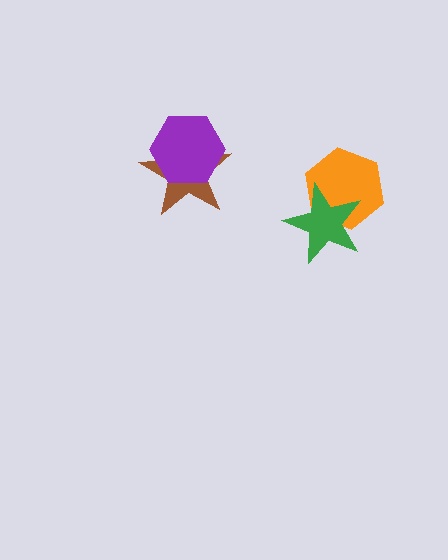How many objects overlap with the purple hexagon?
1 object overlaps with the purple hexagon.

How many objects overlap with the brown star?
1 object overlaps with the brown star.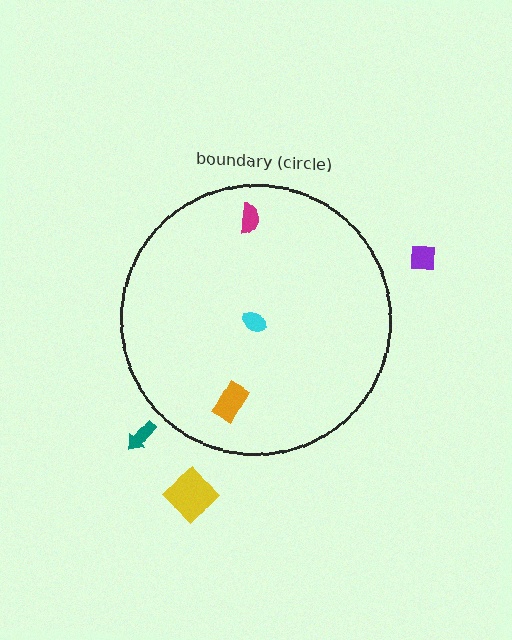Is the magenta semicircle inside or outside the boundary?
Inside.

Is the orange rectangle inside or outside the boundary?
Inside.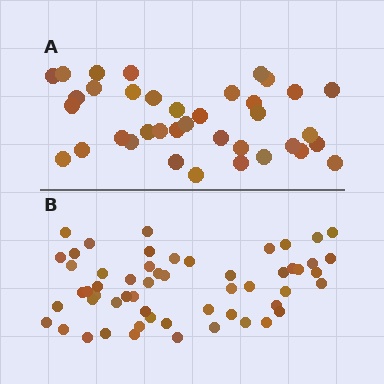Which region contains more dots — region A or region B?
Region B (the bottom region) has more dots.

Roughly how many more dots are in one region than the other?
Region B has approximately 20 more dots than region A.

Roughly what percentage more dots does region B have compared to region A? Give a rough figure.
About 50% more.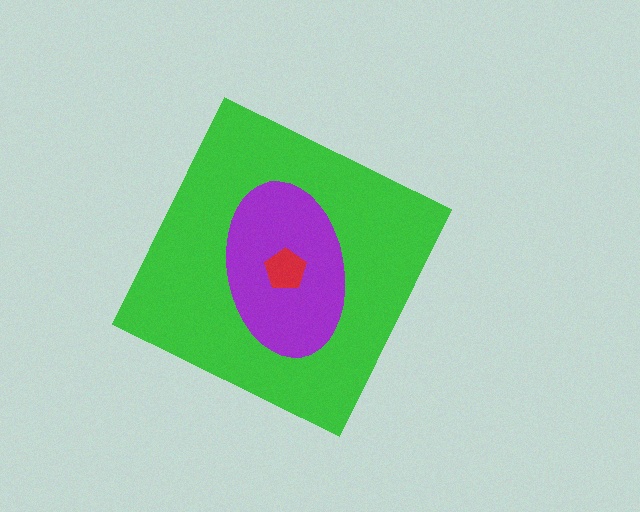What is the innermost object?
The red pentagon.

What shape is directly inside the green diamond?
The purple ellipse.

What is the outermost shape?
The green diamond.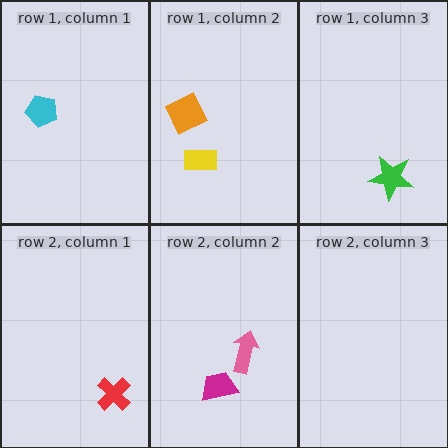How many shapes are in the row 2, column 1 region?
1.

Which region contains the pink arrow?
The row 2, column 2 region.